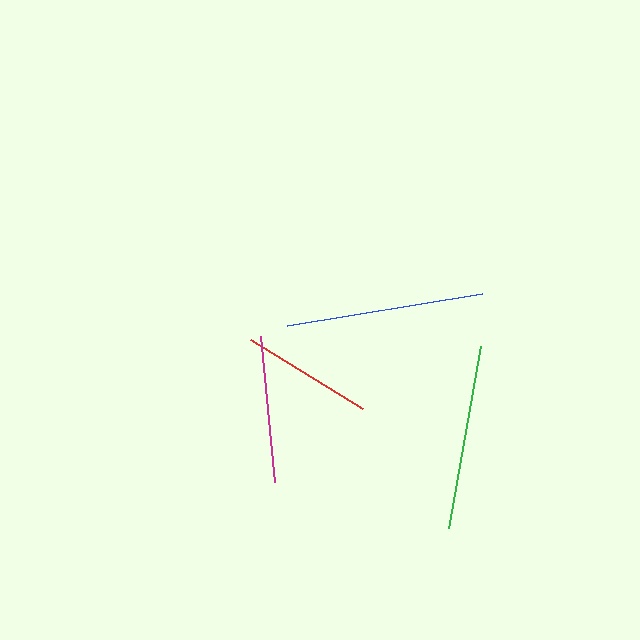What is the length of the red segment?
The red segment is approximately 130 pixels long.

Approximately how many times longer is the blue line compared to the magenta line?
The blue line is approximately 1.3 times the length of the magenta line.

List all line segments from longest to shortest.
From longest to shortest: blue, green, magenta, red.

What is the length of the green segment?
The green segment is approximately 185 pixels long.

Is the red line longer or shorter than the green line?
The green line is longer than the red line.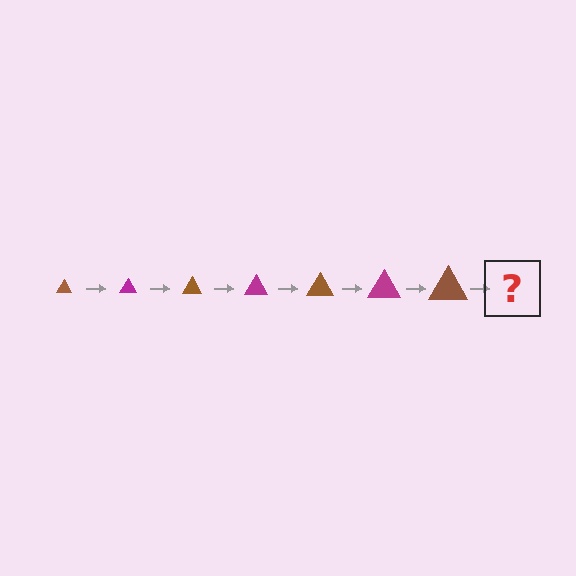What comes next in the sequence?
The next element should be a magenta triangle, larger than the previous one.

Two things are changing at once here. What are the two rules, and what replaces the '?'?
The two rules are that the triangle grows larger each step and the color cycles through brown and magenta. The '?' should be a magenta triangle, larger than the previous one.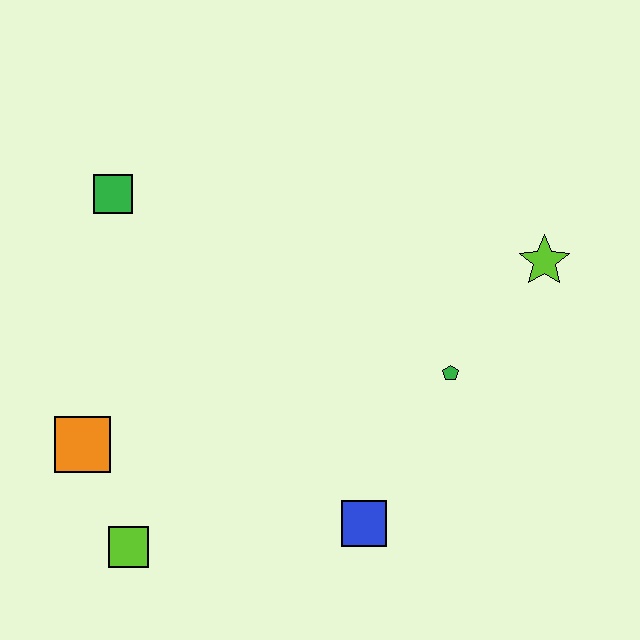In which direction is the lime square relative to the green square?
The lime square is below the green square.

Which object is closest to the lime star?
The green pentagon is closest to the lime star.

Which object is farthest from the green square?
The lime star is farthest from the green square.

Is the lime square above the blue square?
No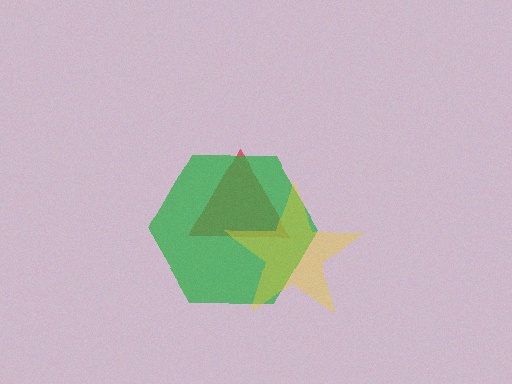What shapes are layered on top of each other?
The layered shapes are: a red triangle, a green hexagon, a yellow star.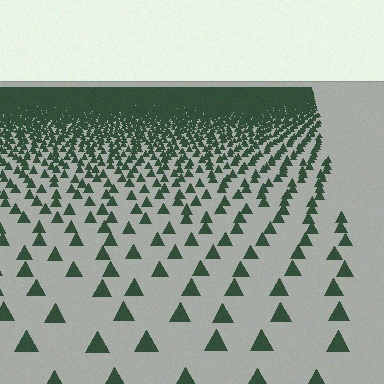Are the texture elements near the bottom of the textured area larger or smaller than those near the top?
Larger. Near the bottom, elements are closer to the viewer and appear at a bigger on-screen size.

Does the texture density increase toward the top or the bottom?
Density increases toward the top.